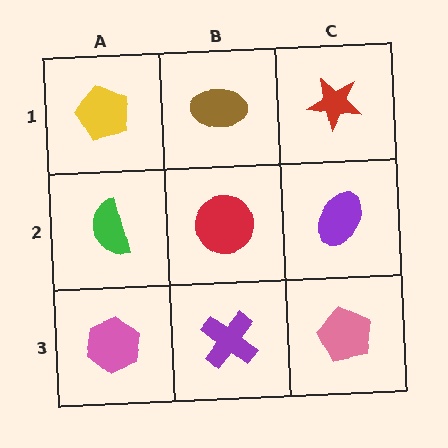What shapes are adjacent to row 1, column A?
A green semicircle (row 2, column A), a brown ellipse (row 1, column B).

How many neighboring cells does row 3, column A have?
2.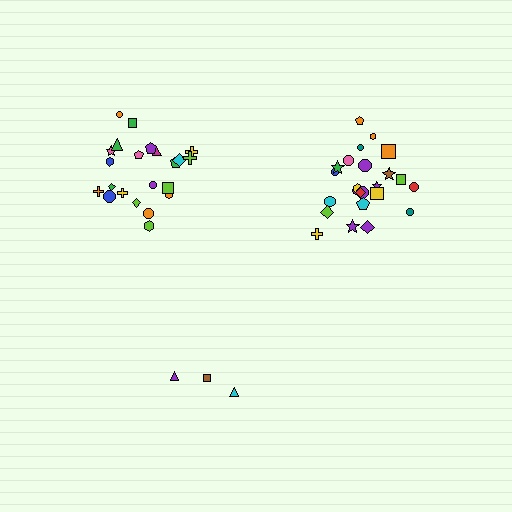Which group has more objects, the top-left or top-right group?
The top-right group.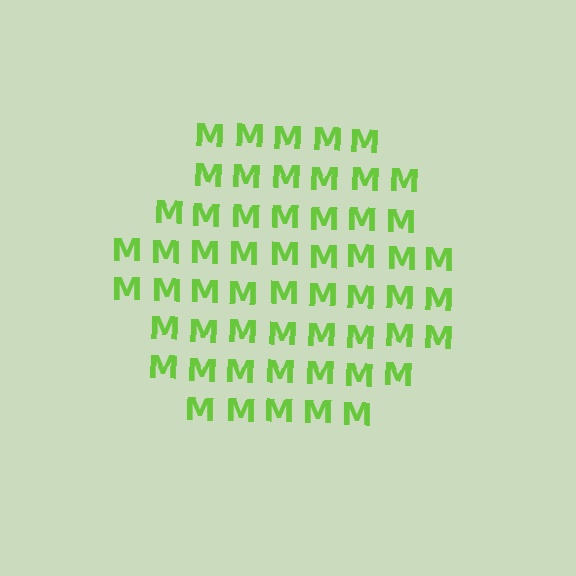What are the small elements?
The small elements are letter M's.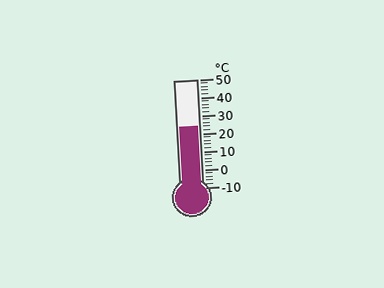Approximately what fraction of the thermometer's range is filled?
The thermometer is filled to approximately 55% of its range.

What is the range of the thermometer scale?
The thermometer scale ranges from -10°C to 50°C.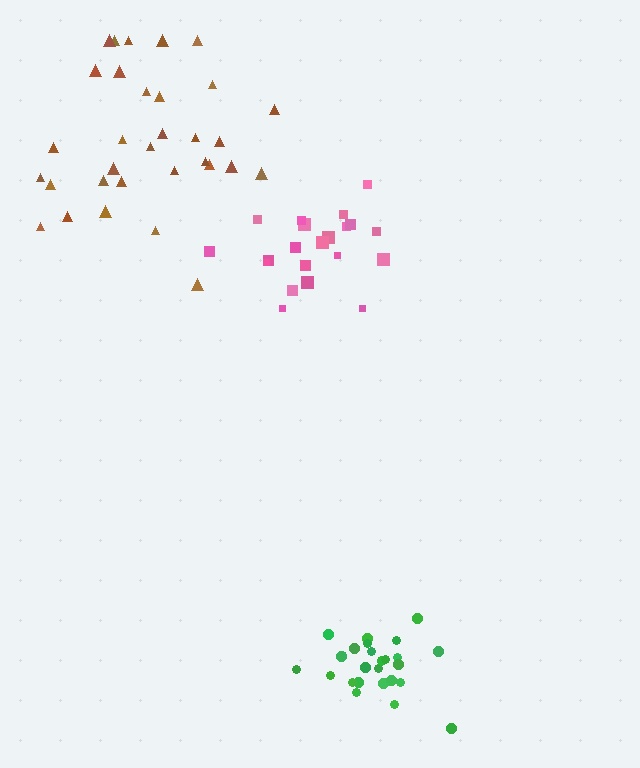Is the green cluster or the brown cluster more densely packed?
Green.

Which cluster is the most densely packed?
Green.